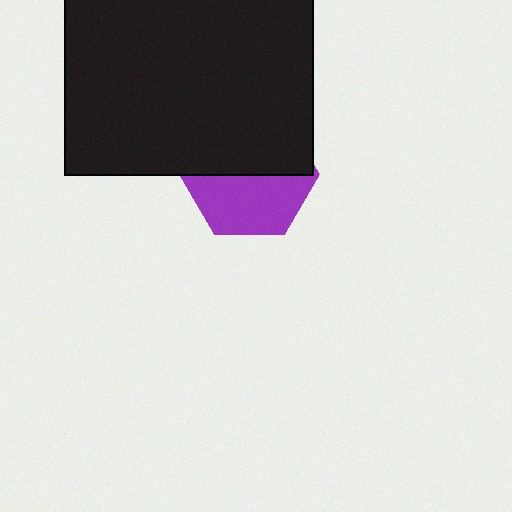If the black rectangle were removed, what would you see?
You would see the complete purple hexagon.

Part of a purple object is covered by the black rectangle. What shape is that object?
It is a hexagon.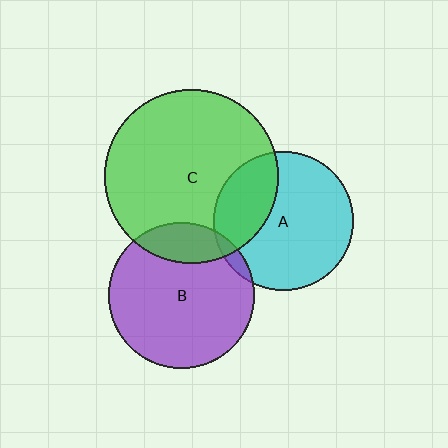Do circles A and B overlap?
Yes.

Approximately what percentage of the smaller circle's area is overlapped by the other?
Approximately 5%.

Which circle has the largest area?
Circle C (green).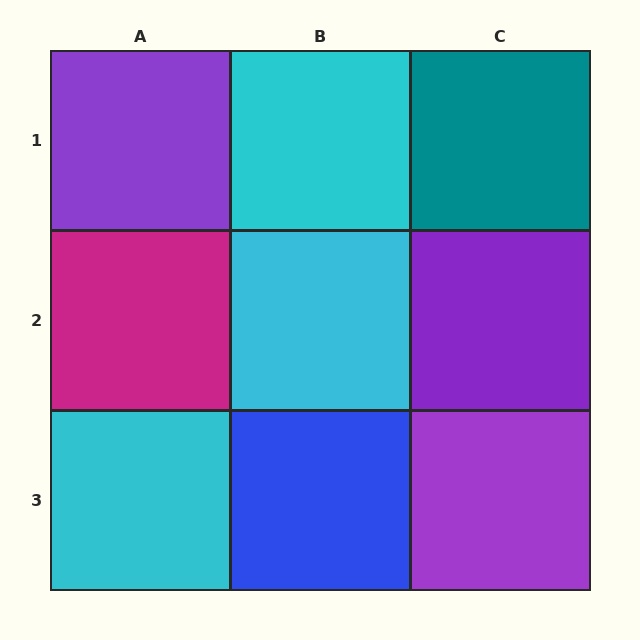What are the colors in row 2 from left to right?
Magenta, cyan, purple.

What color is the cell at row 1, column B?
Cyan.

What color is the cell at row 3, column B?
Blue.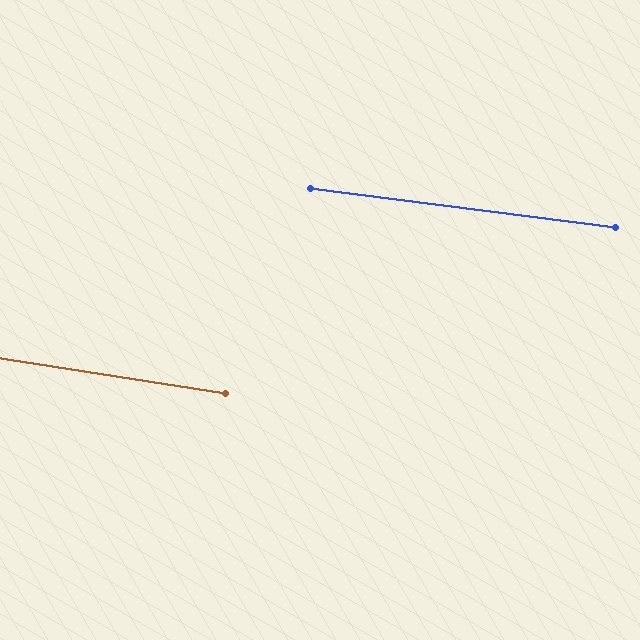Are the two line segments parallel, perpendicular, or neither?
Parallel — their directions differ by only 1.4°.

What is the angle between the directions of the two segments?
Approximately 1 degree.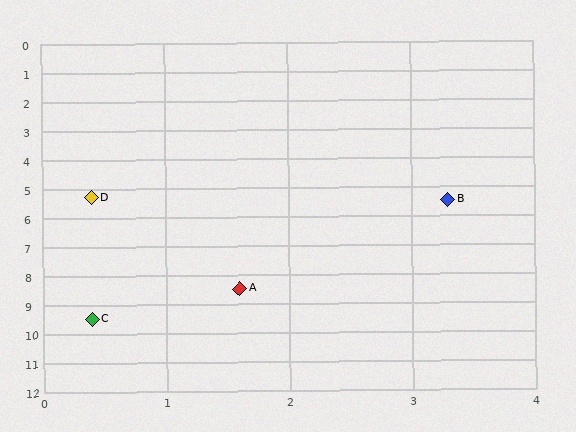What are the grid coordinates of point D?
Point D is at approximately (0.4, 5.3).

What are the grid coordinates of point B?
Point B is at approximately (3.3, 5.5).